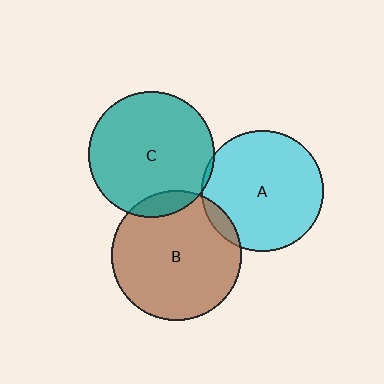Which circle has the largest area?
Circle B (brown).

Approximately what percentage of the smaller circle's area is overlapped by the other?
Approximately 5%.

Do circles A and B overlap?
Yes.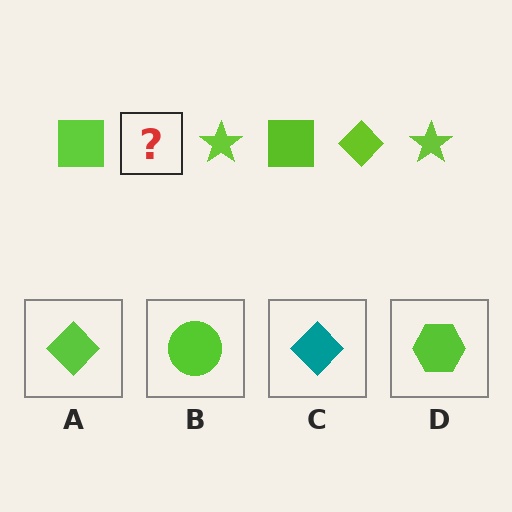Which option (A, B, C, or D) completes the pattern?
A.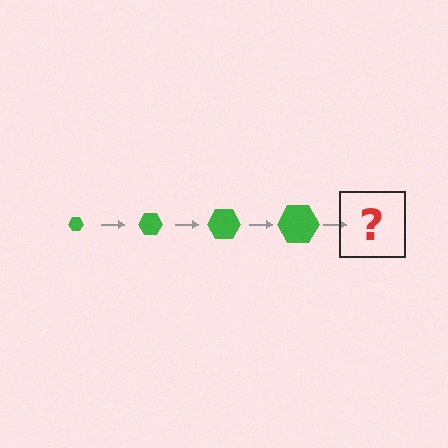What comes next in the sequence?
The next element should be a green hexagon, larger than the previous one.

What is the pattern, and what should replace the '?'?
The pattern is that the hexagon gets progressively larger each step. The '?' should be a green hexagon, larger than the previous one.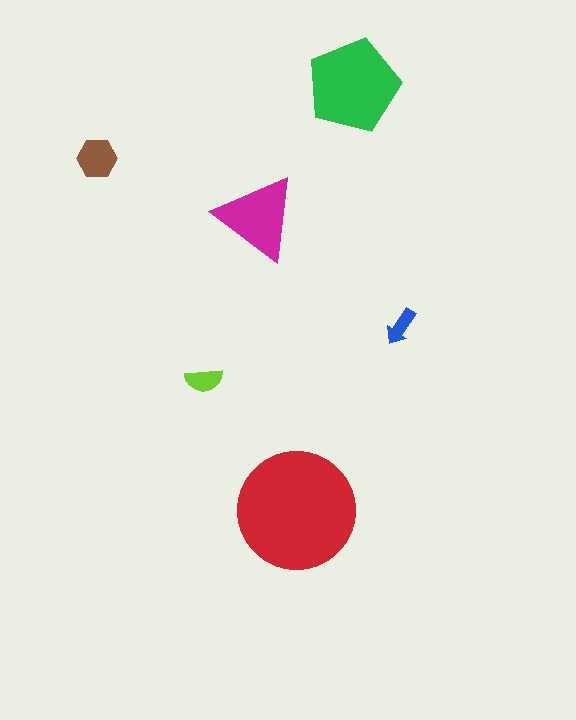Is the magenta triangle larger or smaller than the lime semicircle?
Larger.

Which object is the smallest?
The blue arrow.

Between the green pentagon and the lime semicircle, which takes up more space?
The green pentagon.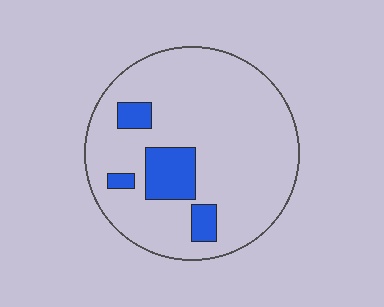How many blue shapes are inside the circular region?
4.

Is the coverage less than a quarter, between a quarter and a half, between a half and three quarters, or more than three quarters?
Less than a quarter.